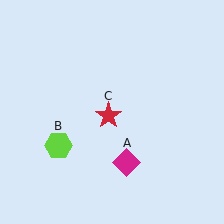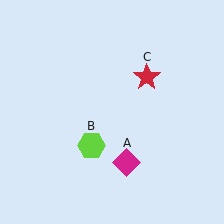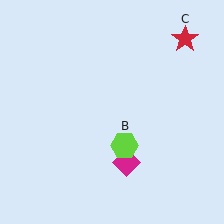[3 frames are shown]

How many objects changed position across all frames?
2 objects changed position: lime hexagon (object B), red star (object C).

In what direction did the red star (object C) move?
The red star (object C) moved up and to the right.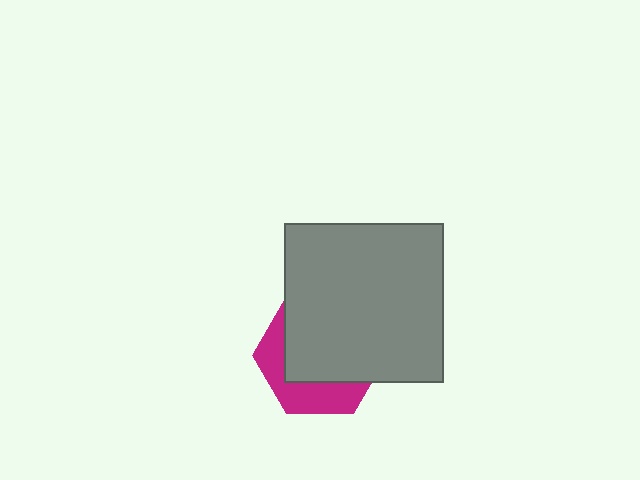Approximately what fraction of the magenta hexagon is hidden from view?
Roughly 66% of the magenta hexagon is hidden behind the gray square.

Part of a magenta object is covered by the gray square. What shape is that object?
It is a hexagon.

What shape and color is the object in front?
The object in front is a gray square.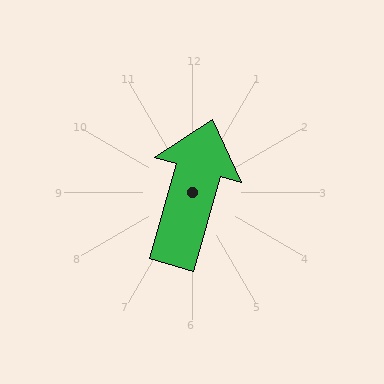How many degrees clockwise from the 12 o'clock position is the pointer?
Approximately 16 degrees.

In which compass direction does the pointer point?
North.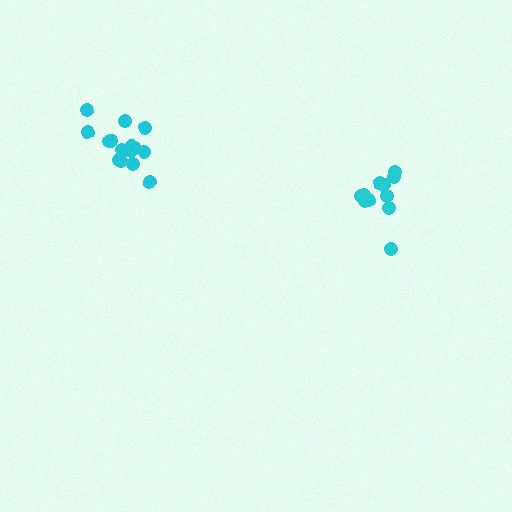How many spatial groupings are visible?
There are 2 spatial groupings.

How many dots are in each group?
Group 1: 11 dots, Group 2: 15 dots (26 total).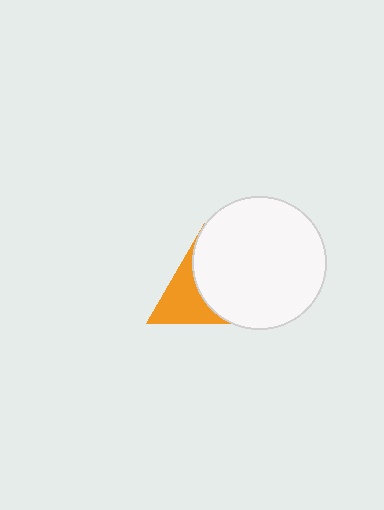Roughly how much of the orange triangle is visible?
A small part of it is visible (roughly 43%).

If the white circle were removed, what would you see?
You would see the complete orange triangle.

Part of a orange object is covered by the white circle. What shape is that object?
It is a triangle.